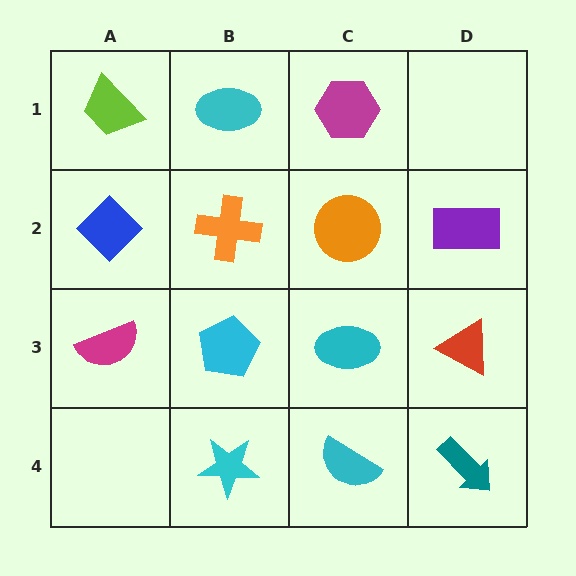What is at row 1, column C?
A magenta hexagon.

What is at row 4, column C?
A cyan semicircle.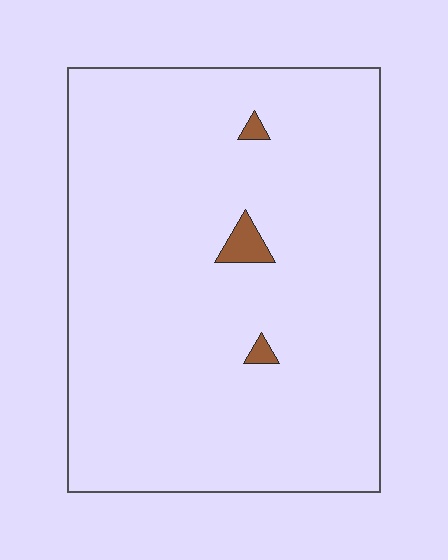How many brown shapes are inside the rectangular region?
3.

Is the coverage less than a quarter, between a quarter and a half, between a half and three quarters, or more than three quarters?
Less than a quarter.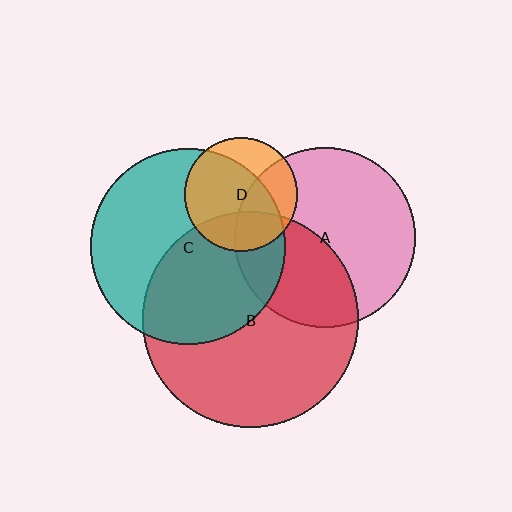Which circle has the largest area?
Circle B (red).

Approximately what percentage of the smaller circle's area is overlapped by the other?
Approximately 45%.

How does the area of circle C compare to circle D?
Approximately 3.0 times.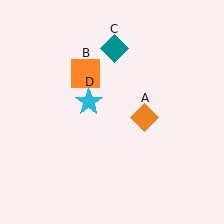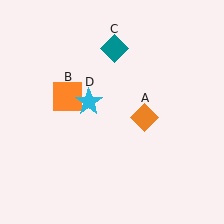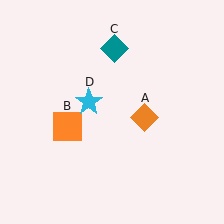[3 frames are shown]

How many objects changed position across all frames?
1 object changed position: orange square (object B).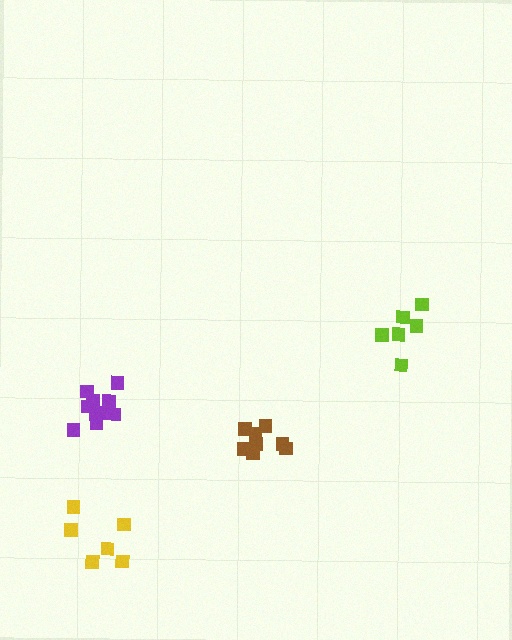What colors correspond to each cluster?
The clusters are colored: purple, yellow, brown, lime.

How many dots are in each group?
Group 1: 11 dots, Group 2: 6 dots, Group 3: 8 dots, Group 4: 6 dots (31 total).